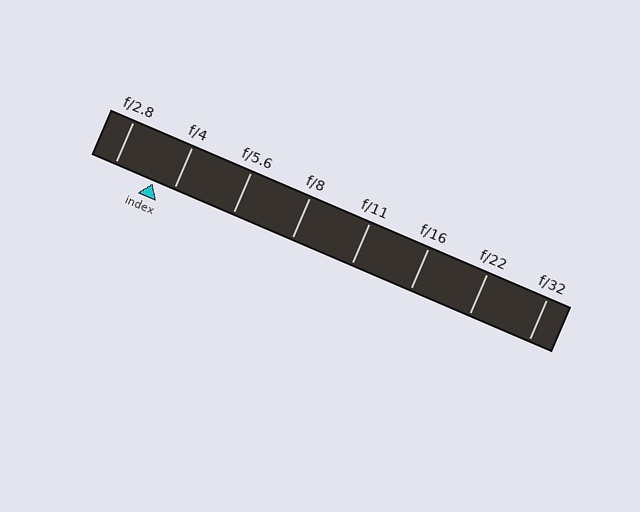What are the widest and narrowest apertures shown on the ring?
The widest aperture shown is f/2.8 and the narrowest is f/32.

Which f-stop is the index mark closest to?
The index mark is closest to f/4.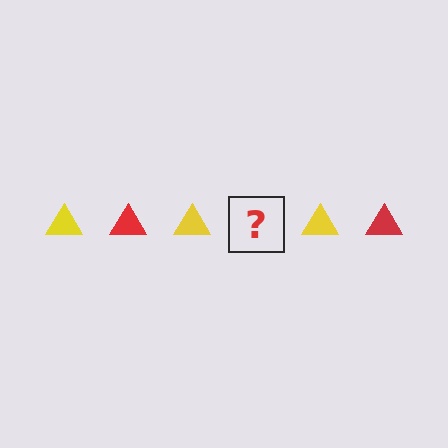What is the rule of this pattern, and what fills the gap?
The rule is that the pattern cycles through yellow, red triangles. The gap should be filled with a red triangle.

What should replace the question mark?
The question mark should be replaced with a red triangle.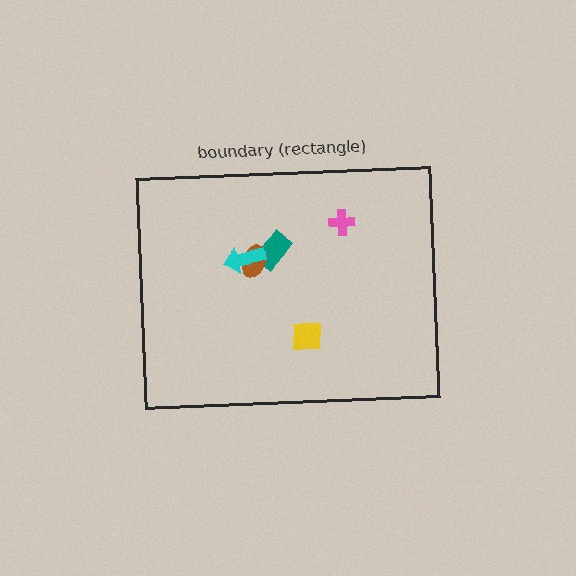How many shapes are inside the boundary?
5 inside, 0 outside.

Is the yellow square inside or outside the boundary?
Inside.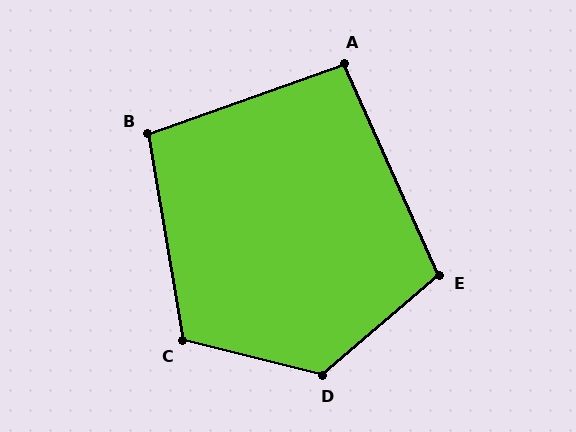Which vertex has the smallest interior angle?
A, at approximately 94 degrees.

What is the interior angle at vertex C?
Approximately 114 degrees (obtuse).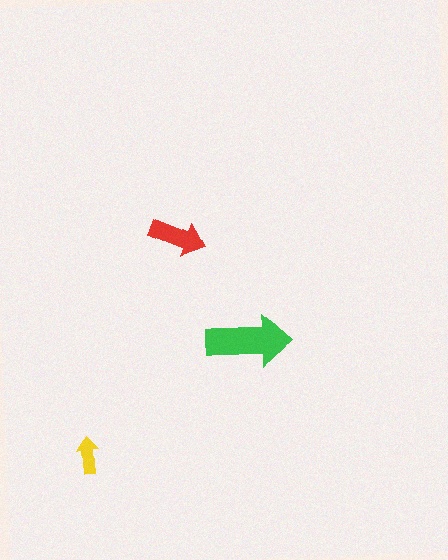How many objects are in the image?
There are 3 objects in the image.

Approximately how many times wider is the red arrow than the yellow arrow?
About 1.5 times wider.